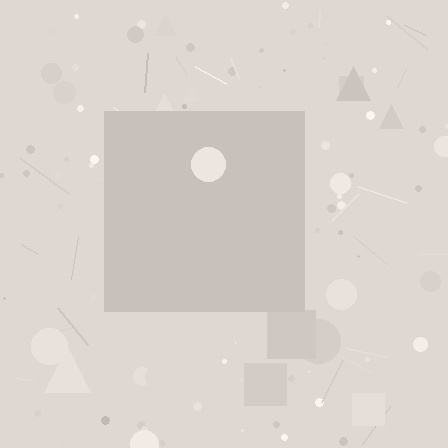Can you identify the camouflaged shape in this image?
The camouflaged shape is a square.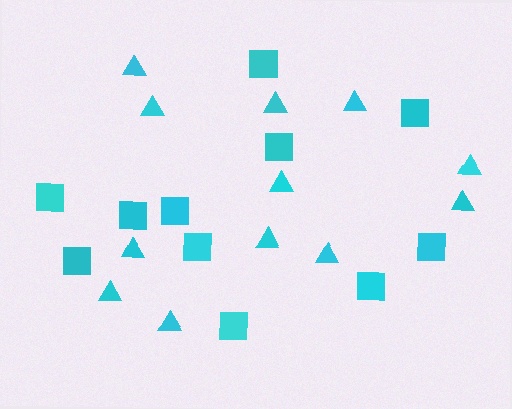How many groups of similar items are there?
There are 2 groups: one group of triangles (12) and one group of squares (11).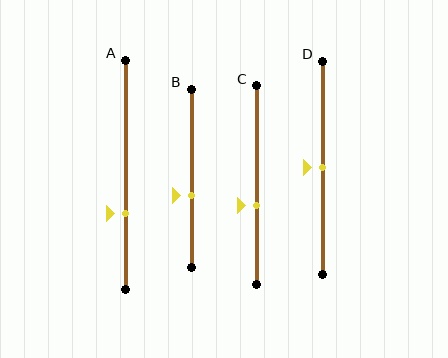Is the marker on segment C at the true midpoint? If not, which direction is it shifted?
No, the marker on segment C is shifted downward by about 10% of the segment length.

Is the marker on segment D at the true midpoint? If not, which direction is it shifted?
Yes, the marker on segment D is at the true midpoint.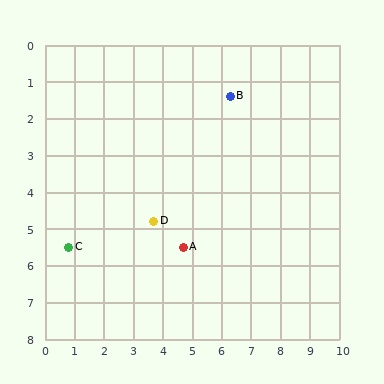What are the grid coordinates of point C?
Point C is at approximately (0.8, 5.5).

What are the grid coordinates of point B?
Point B is at approximately (6.3, 1.4).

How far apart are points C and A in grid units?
Points C and A are about 3.9 grid units apart.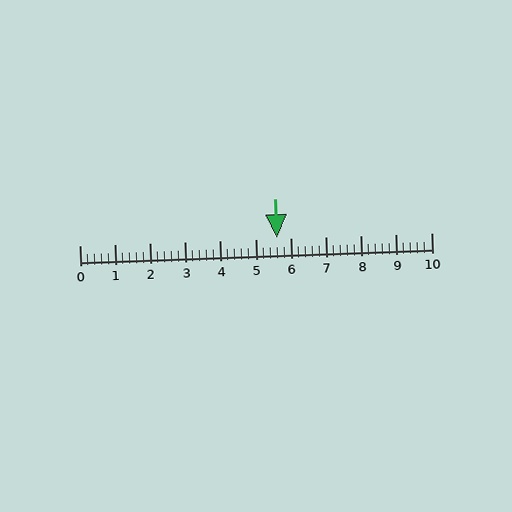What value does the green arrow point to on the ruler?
The green arrow points to approximately 5.6.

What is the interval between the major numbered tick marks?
The major tick marks are spaced 1 units apart.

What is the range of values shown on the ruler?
The ruler shows values from 0 to 10.